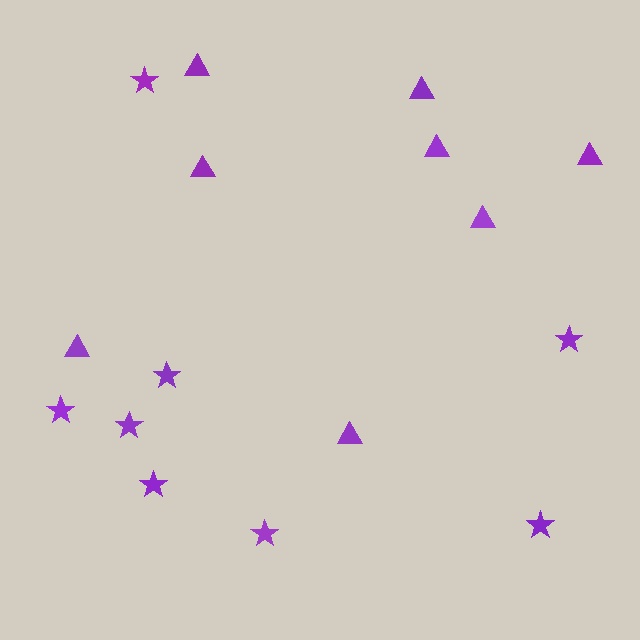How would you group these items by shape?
There are 2 groups: one group of stars (8) and one group of triangles (8).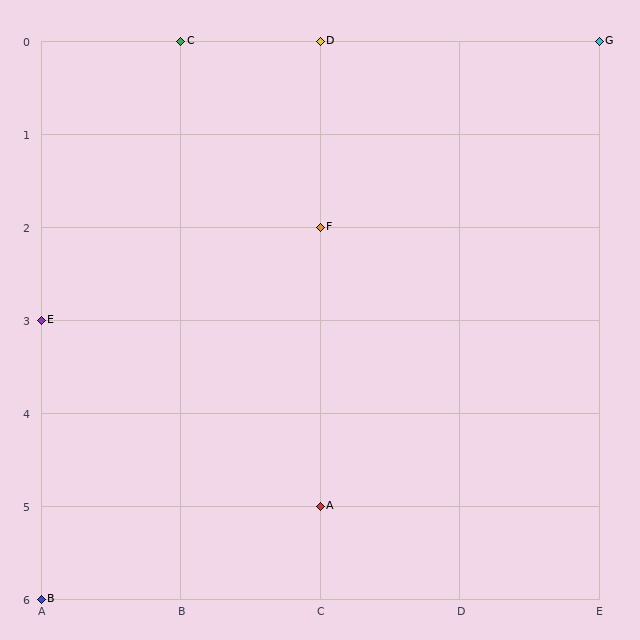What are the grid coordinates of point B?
Point B is at grid coordinates (A, 6).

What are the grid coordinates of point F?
Point F is at grid coordinates (C, 2).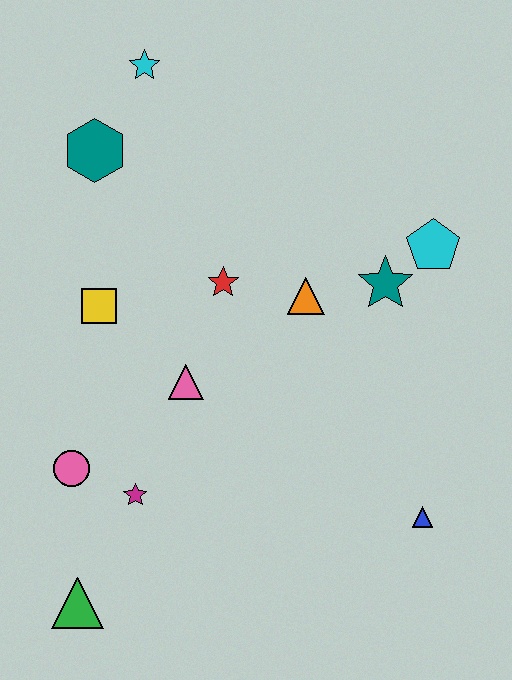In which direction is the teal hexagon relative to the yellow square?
The teal hexagon is above the yellow square.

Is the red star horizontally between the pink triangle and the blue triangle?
Yes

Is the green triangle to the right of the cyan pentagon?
No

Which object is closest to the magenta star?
The pink circle is closest to the magenta star.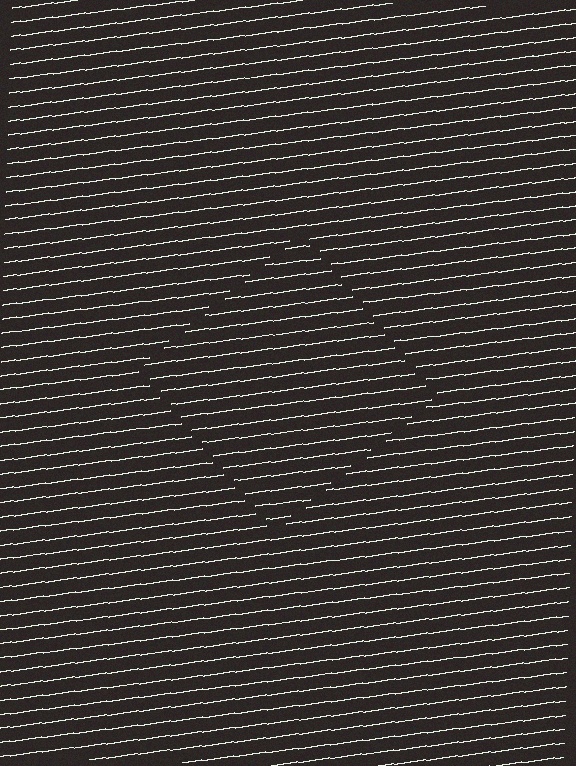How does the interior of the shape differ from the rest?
The interior of the shape contains the same grating, shifted by half a period — the contour is defined by the phase discontinuity where line-ends from the inner and outer gratings abut.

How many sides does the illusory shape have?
4 sides — the line-ends trace a square.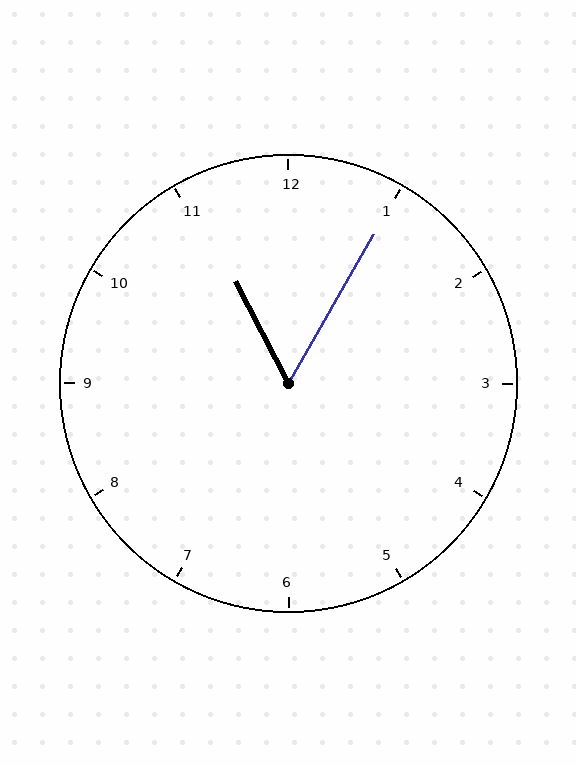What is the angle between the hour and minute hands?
Approximately 58 degrees.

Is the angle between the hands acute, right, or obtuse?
It is acute.